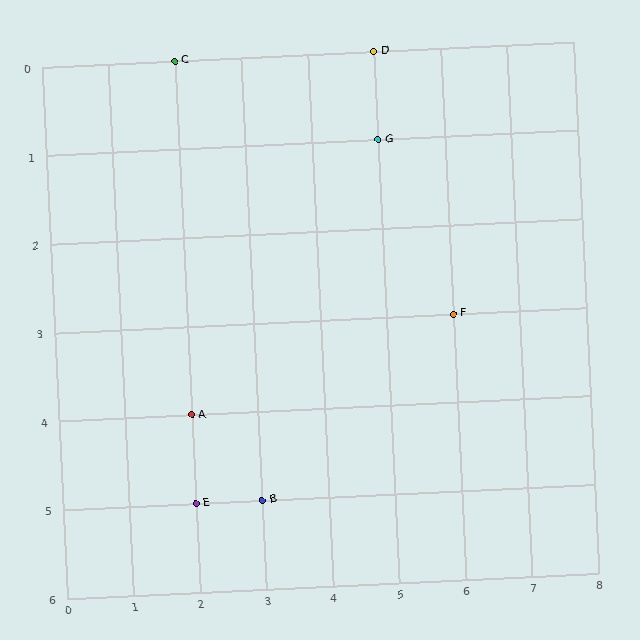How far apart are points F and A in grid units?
Points F and A are 4 columns and 1 row apart (about 4.1 grid units diagonally).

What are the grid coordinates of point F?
Point F is at grid coordinates (6, 3).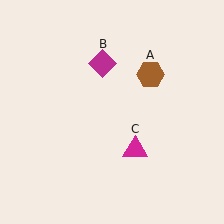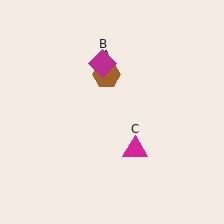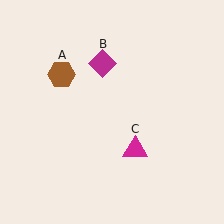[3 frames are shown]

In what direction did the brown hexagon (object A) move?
The brown hexagon (object A) moved left.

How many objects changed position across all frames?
1 object changed position: brown hexagon (object A).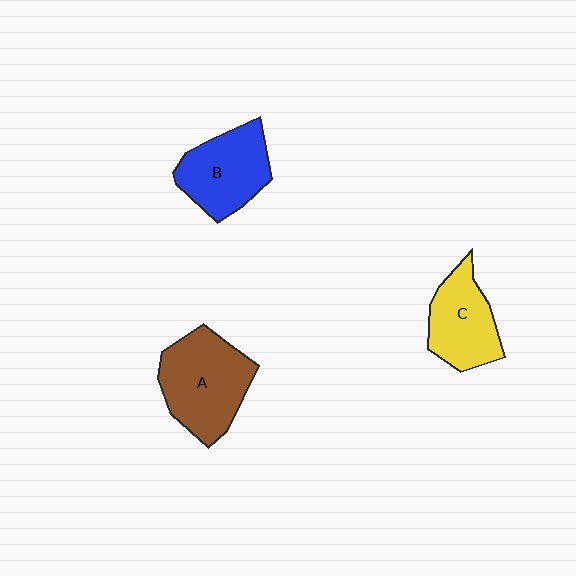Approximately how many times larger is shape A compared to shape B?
Approximately 1.2 times.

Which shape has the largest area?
Shape A (brown).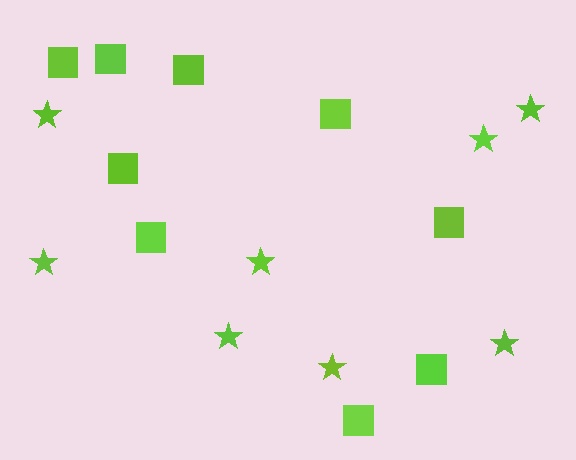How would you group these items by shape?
There are 2 groups: one group of squares (9) and one group of stars (8).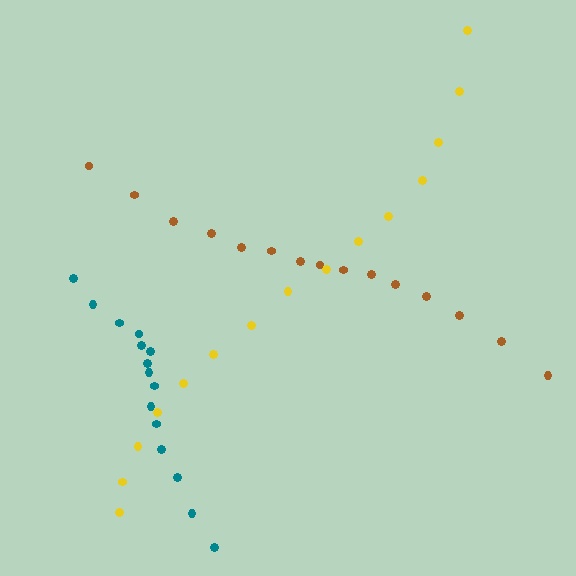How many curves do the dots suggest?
There are 3 distinct paths.